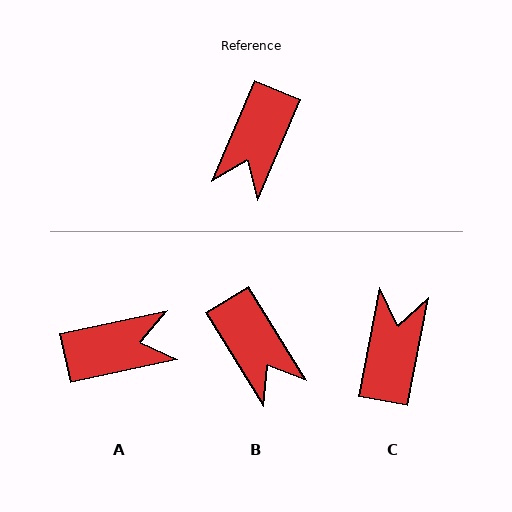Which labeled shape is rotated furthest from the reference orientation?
C, about 168 degrees away.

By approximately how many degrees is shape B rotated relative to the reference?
Approximately 54 degrees counter-clockwise.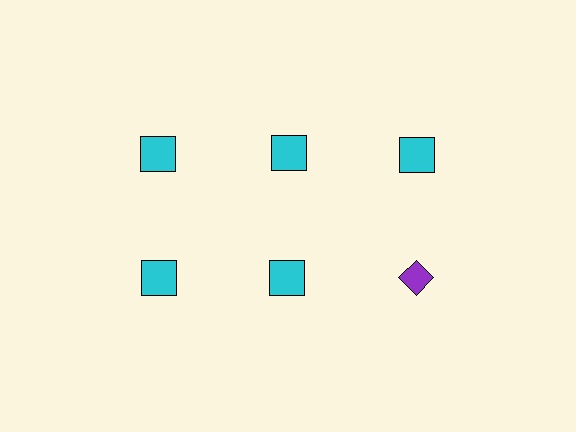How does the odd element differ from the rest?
It differs in both color (purple instead of cyan) and shape (diamond instead of square).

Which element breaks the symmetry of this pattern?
The purple diamond in the second row, center column breaks the symmetry. All other shapes are cyan squares.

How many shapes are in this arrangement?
There are 6 shapes arranged in a grid pattern.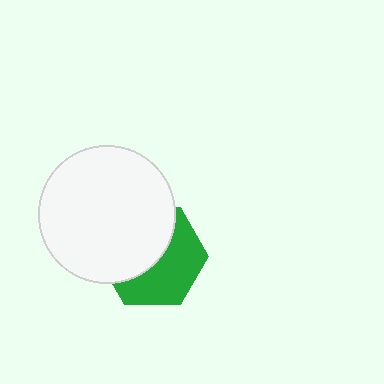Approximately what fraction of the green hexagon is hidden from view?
Roughly 50% of the green hexagon is hidden behind the white circle.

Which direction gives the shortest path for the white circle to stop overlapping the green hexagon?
Moving toward the upper-left gives the shortest separation.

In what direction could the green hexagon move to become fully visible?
The green hexagon could move toward the lower-right. That would shift it out from behind the white circle entirely.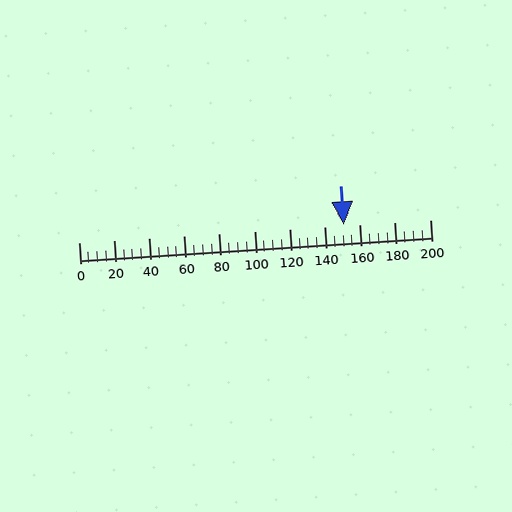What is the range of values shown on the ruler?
The ruler shows values from 0 to 200.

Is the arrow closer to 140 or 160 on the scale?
The arrow is closer to 160.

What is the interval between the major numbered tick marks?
The major tick marks are spaced 20 units apart.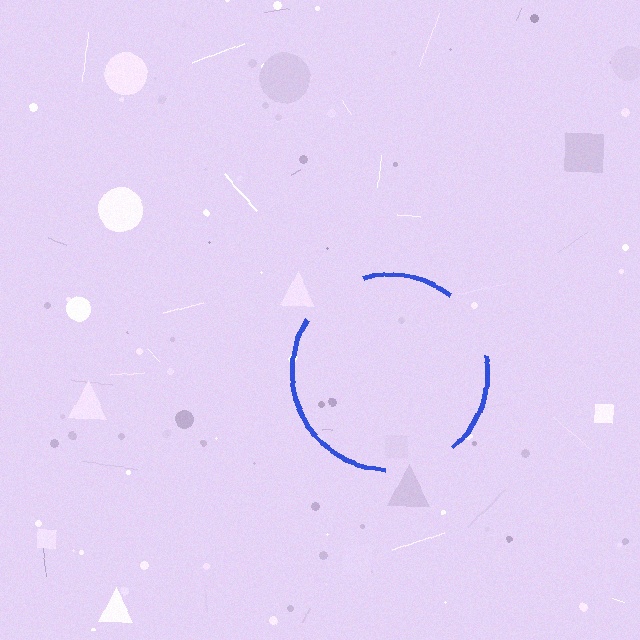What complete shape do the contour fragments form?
The contour fragments form a circle.